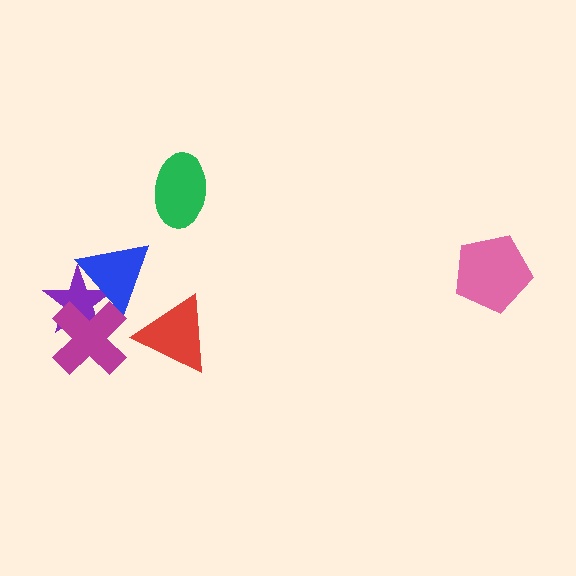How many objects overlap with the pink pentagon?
0 objects overlap with the pink pentagon.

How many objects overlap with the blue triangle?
2 objects overlap with the blue triangle.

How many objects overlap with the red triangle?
0 objects overlap with the red triangle.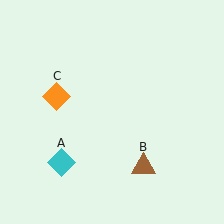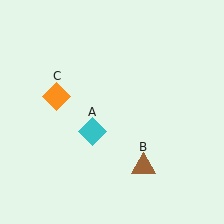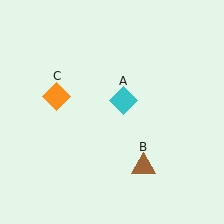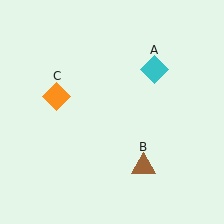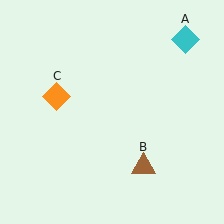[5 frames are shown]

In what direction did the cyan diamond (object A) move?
The cyan diamond (object A) moved up and to the right.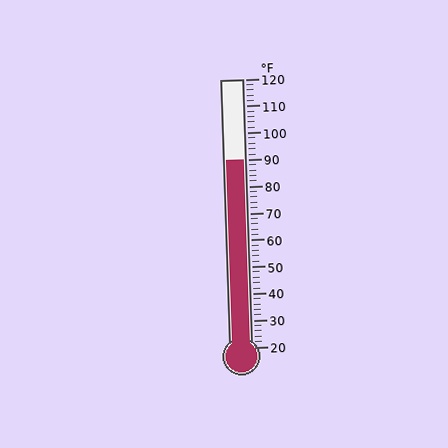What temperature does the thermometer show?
The thermometer shows approximately 90°F.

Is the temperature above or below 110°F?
The temperature is below 110°F.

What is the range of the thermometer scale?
The thermometer scale ranges from 20°F to 120°F.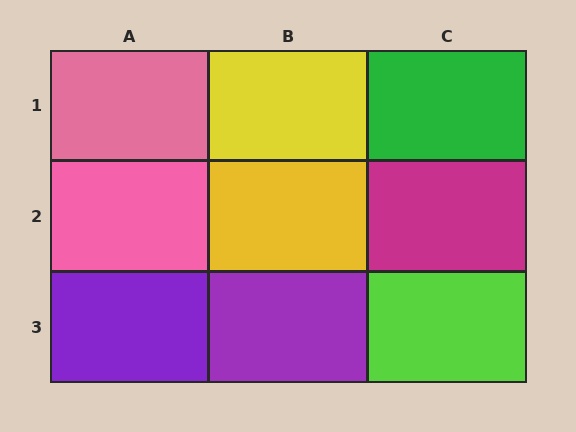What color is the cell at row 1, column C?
Green.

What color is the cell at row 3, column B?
Purple.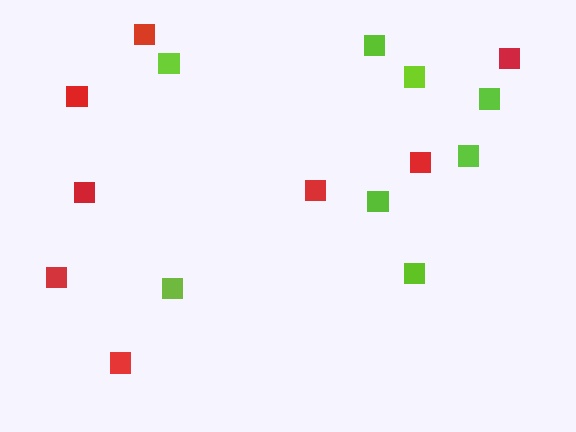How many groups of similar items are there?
There are 2 groups: one group of lime squares (8) and one group of red squares (8).